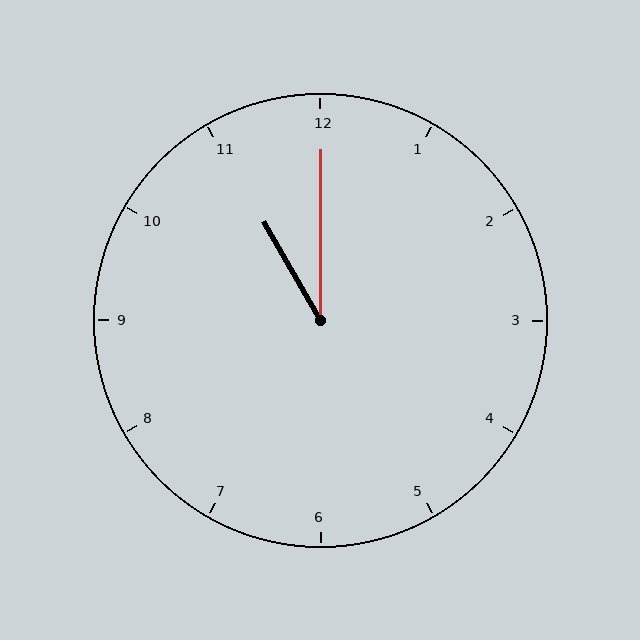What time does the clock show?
11:00.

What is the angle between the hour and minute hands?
Approximately 30 degrees.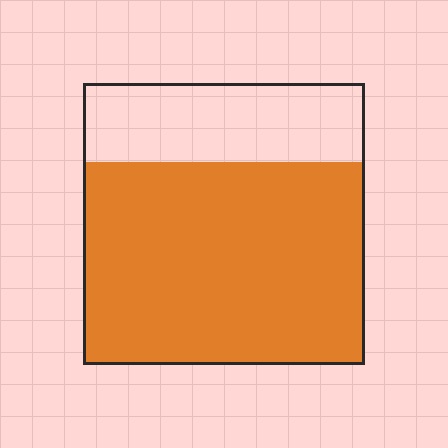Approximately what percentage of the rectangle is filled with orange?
Approximately 70%.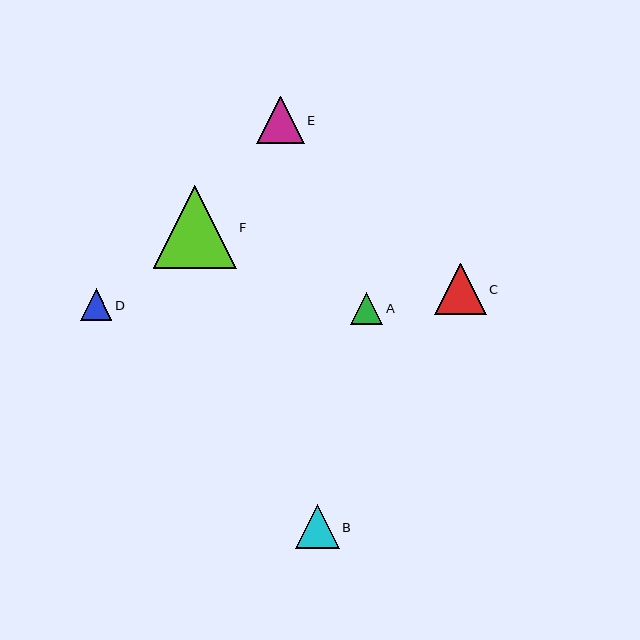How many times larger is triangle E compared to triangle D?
Triangle E is approximately 1.5 times the size of triangle D.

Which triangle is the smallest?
Triangle D is the smallest with a size of approximately 32 pixels.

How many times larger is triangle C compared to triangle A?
Triangle C is approximately 1.6 times the size of triangle A.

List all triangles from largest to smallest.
From largest to smallest: F, C, E, B, A, D.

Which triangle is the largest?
Triangle F is the largest with a size of approximately 83 pixels.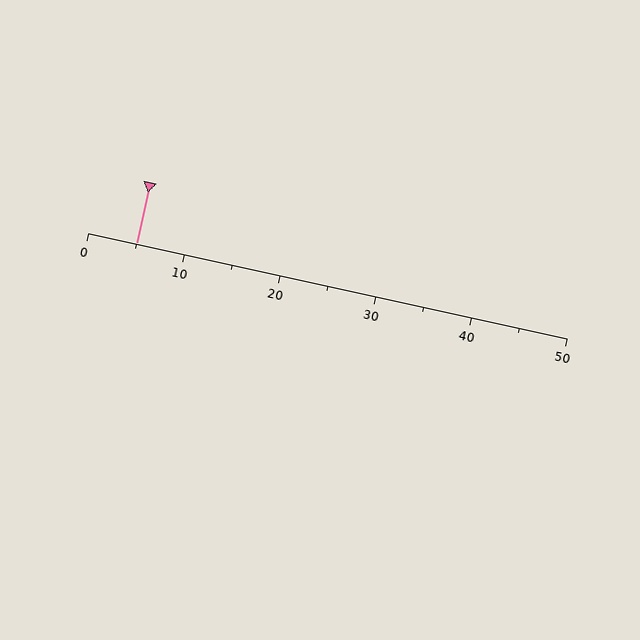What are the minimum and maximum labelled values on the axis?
The axis runs from 0 to 50.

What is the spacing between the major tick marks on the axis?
The major ticks are spaced 10 apart.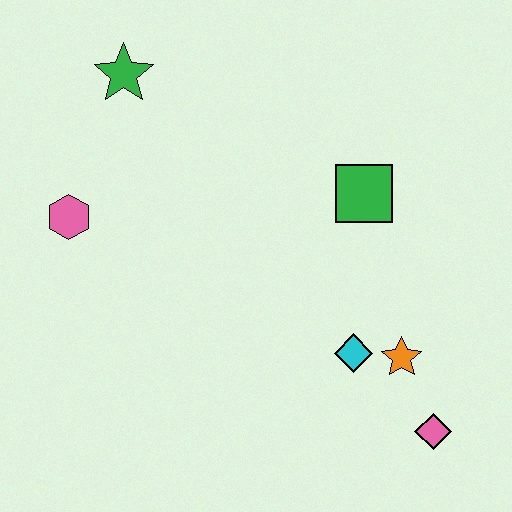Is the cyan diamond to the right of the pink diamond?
No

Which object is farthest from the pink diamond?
The green star is farthest from the pink diamond.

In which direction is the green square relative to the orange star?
The green square is above the orange star.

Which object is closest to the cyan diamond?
The orange star is closest to the cyan diamond.